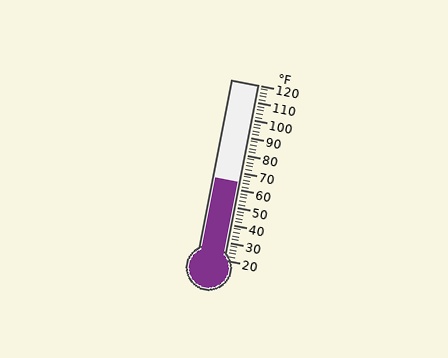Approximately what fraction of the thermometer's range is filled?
The thermometer is filled to approximately 45% of its range.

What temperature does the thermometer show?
The thermometer shows approximately 64°F.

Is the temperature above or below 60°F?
The temperature is above 60°F.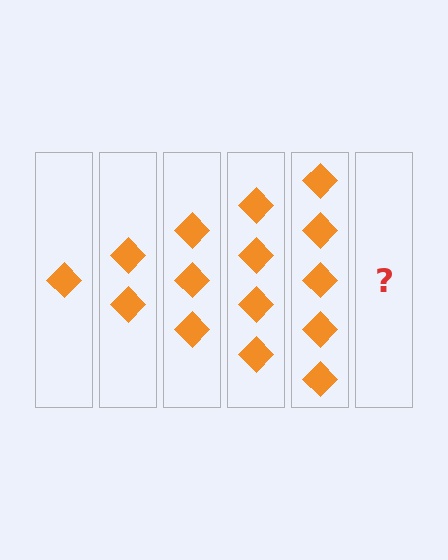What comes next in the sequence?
The next element should be 6 diamonds.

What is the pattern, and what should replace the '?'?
The pattern is that each step adds one more diamond. The '?' should be 6 diamonds.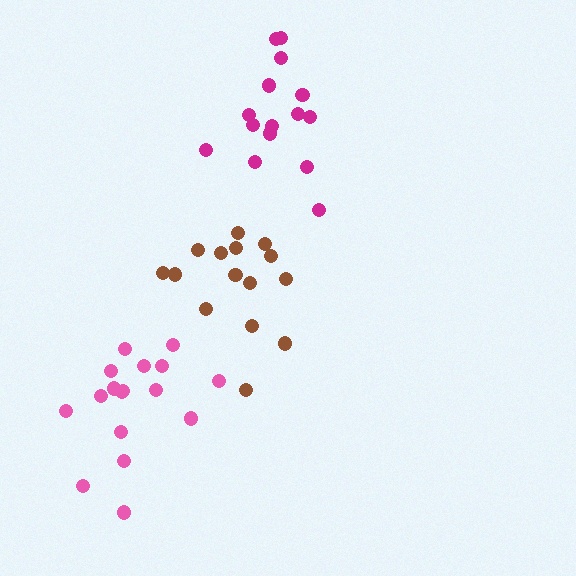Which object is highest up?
The magenta cluster is topmost.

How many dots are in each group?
Group 1: 16 dots, Group 2: 15 dots, Group 3: 17 dots (48 total).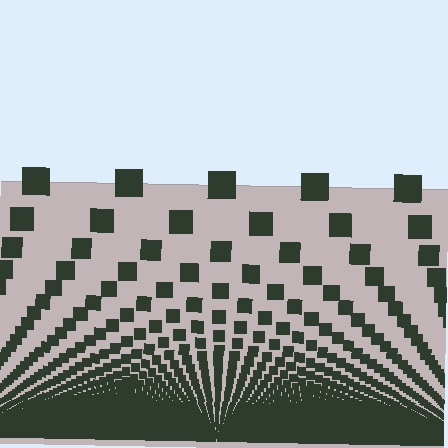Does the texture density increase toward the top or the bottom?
Density increases toward the bottom.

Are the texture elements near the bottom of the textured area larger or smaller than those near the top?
Smaller. The gradient is inverted — elements near the bottom are smaller and denser.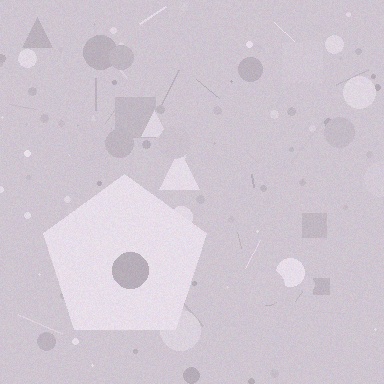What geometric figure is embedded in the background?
A pentagon is embedded in the background.